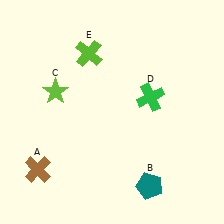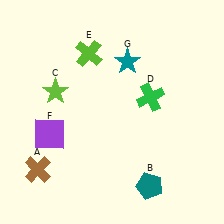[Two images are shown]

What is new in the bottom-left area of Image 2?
A purple square (F) was added in the bottom-left area of Image 2.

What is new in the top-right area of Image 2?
A teal star (G) was added in the top-right area of Image 2.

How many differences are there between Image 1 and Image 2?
There are 2 differences between the two images.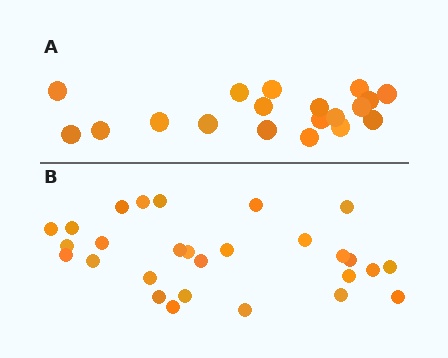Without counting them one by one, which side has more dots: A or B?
Region B (the bottom region) has more dots.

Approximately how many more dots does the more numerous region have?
Region B has roughly 8 or so more dots than region A.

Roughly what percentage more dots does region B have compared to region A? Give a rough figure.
About 45% more.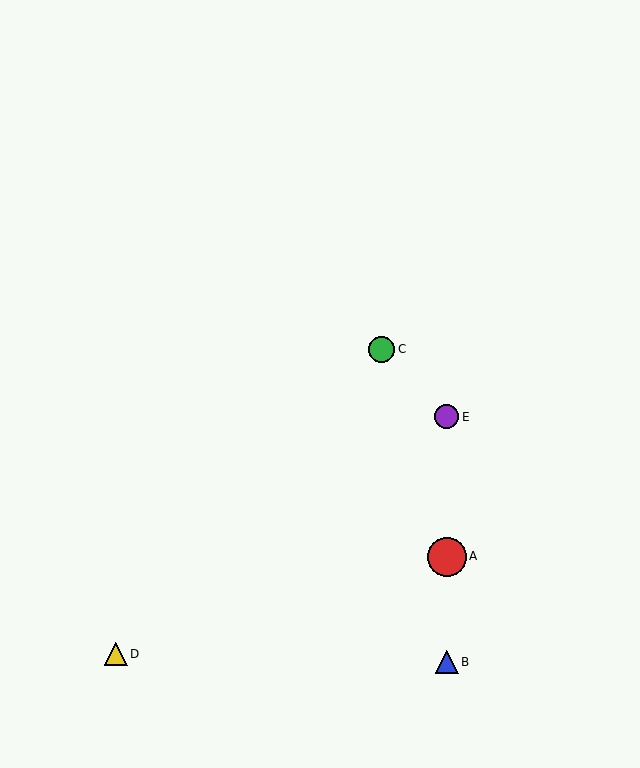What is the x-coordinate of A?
Object A is at x≈447.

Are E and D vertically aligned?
No, E is at x≈447 and D is at x≈116.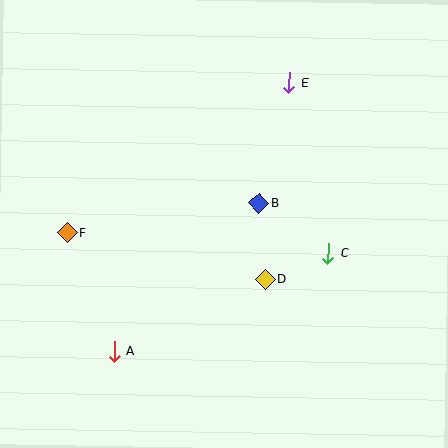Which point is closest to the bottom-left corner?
Point A is closest to the bottom-left corner.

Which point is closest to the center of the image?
Point B at (259, 203) is closest to the center.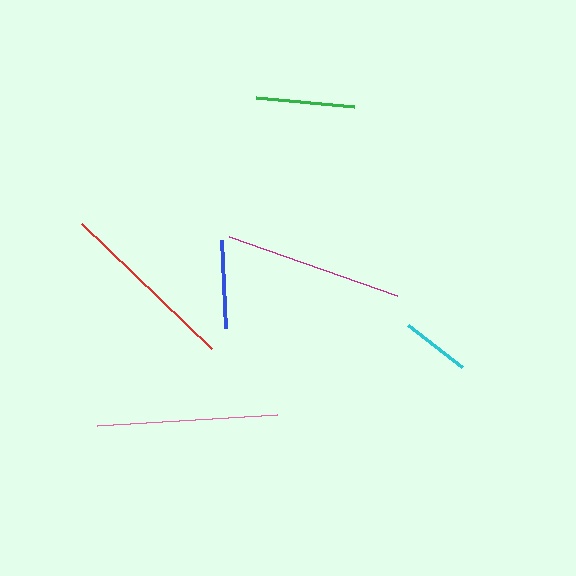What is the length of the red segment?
The red segment is approximately 181 pixels long.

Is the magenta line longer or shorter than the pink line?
The pink line is longer than the magenta line.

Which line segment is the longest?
The red line is the longest at approximately 181 pixels.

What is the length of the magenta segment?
The magenta segment is approximately 178 pixels long.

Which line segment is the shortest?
The cyan line is the shortest at approximately 68 pixels.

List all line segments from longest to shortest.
From longest to shortest: red, pink, magenta, green, blue, cyan.